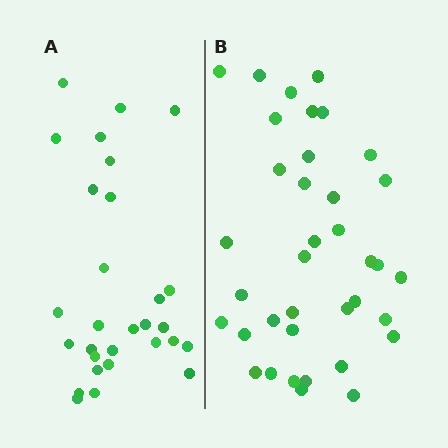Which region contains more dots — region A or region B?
Region B (the right region) has more dots.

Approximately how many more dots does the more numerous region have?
Region B has roughly 8 or so more dots than region A.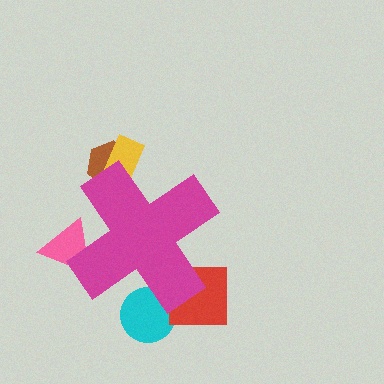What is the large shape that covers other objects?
A magenta cross.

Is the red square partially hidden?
Yes, the red square is partially hidden behind the magenta cross.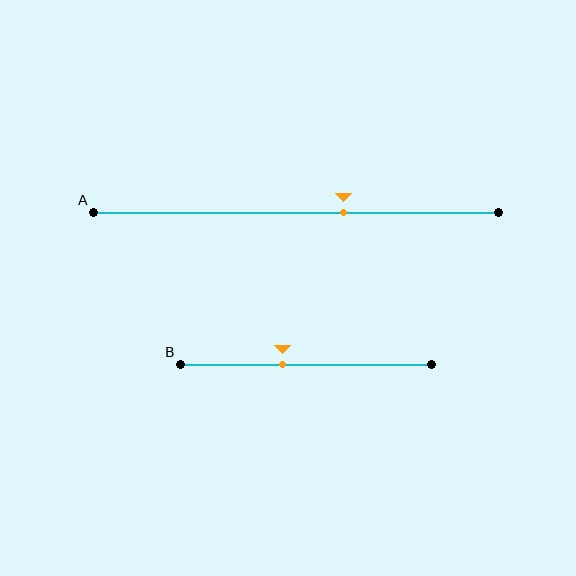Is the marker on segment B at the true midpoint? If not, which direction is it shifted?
No, the marker on segment B is shifted to the left by about 9% of the segment length.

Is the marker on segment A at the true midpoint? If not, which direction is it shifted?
No, the marker on segment A is shifted to the right by about 12% of the segment length.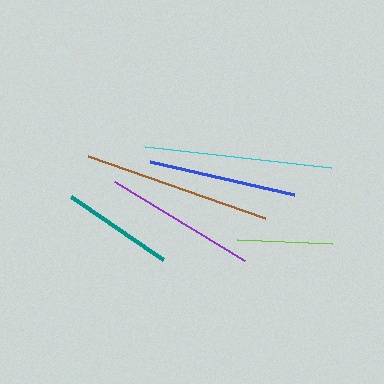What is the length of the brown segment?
The brown segment is approximately 188 pixels long.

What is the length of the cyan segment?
The cyan segment is approximately 187 pixels long.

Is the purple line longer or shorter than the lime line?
The purple line is longer than the lime line.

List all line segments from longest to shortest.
From longest to shortest: brown, cyan, purple, blue, teal, lime.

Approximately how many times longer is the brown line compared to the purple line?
The brown line is approximately 1.2 times the length of the purple line.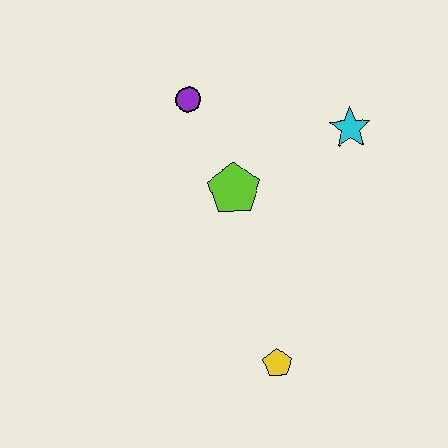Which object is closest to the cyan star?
The lime pentagon is closest to the cyan star.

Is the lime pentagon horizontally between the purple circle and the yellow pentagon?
Yes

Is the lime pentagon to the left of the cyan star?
Yes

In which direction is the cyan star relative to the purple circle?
The cyan star is to the right of the purple circle.